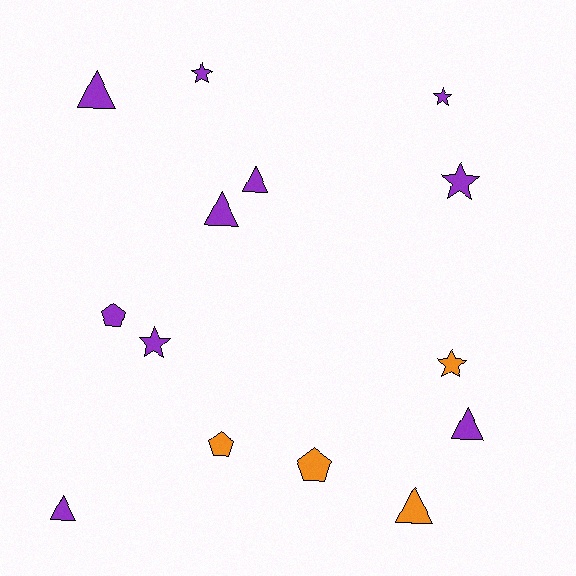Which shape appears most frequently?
Triangle, with 6 objects.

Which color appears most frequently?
Purple, with 10 objects.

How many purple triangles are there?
There are 5 purple triangles.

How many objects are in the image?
There are 14 objects.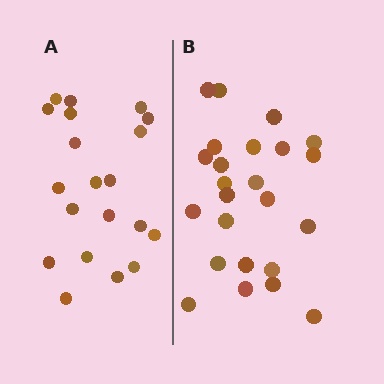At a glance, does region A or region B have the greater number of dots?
Region B (the right region) has more dots.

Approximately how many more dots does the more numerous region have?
Region B has about 4 more dots than region A.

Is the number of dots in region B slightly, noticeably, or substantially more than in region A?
Region B has only slightly more — the two regions are fairly close. The ratio is roughly 1.2 to 1.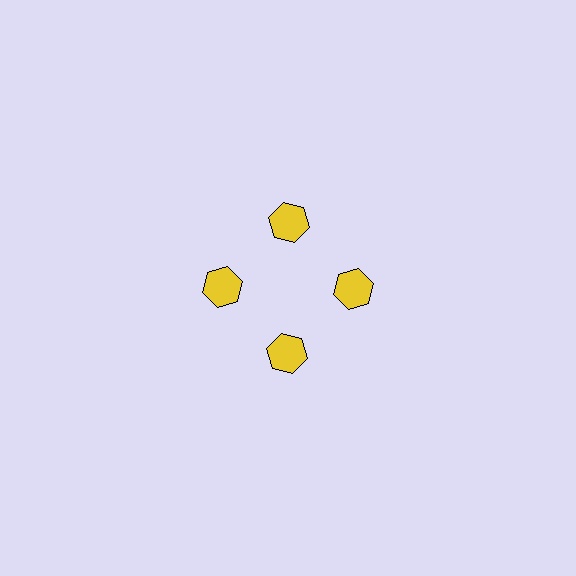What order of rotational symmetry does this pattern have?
This pattern has 4-fold rotational symmetry.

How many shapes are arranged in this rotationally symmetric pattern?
There are 4 shapes, arranged in 4 groups of 1.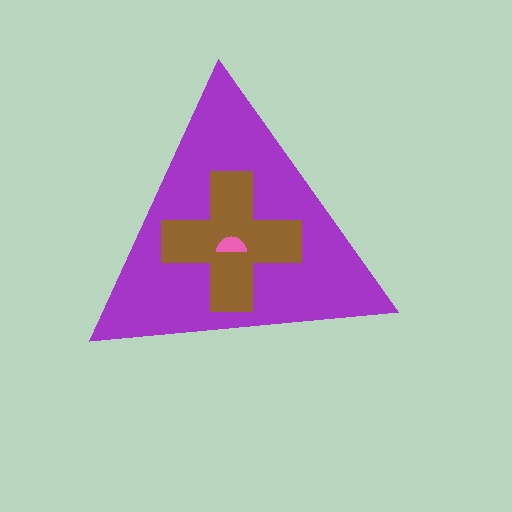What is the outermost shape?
The purple triangle.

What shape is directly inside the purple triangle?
The brown cross.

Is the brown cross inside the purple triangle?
Yes.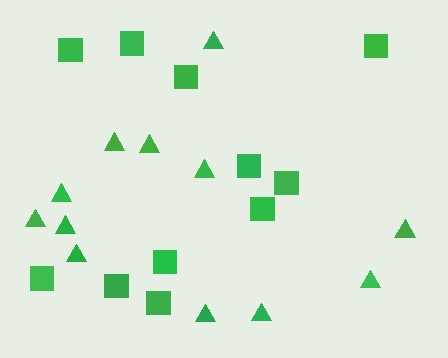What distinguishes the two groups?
There are 2 groups: one group of squares (11) and one group of triangles (12).